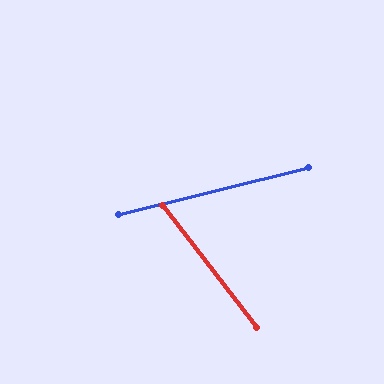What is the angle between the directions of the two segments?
Approximately 66 degrees.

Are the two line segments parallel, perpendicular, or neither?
Neither parallel nor perpendicular — they differ by about 66°.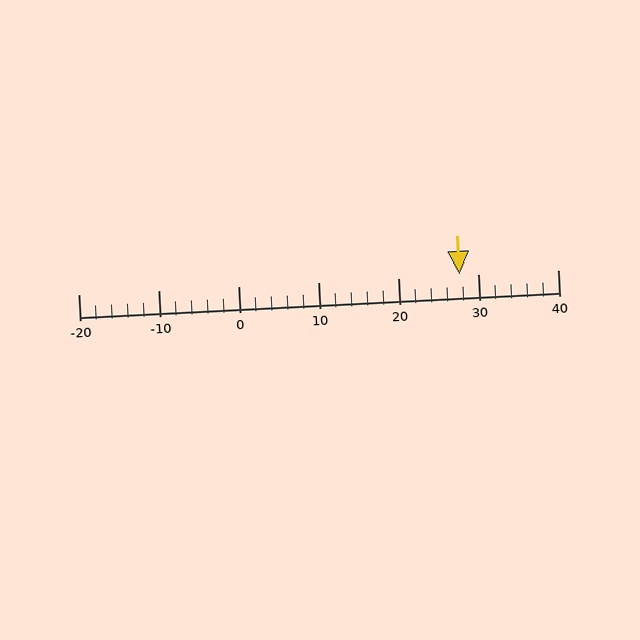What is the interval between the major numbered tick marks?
The major tick marks are spaced 10 units apart.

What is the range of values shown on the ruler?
The ruler shows values from -20 to 40.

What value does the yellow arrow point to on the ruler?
The yellow arrow points to approximately 28.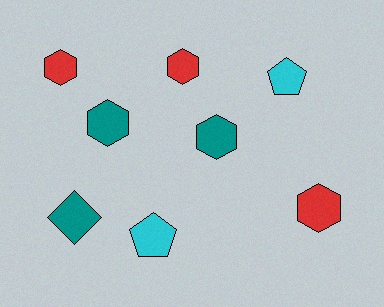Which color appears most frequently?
Teal, with 3 objects.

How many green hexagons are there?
There are no green hexagons.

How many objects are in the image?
There are 8 objects.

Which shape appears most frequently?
Hexagon, with 5 objects.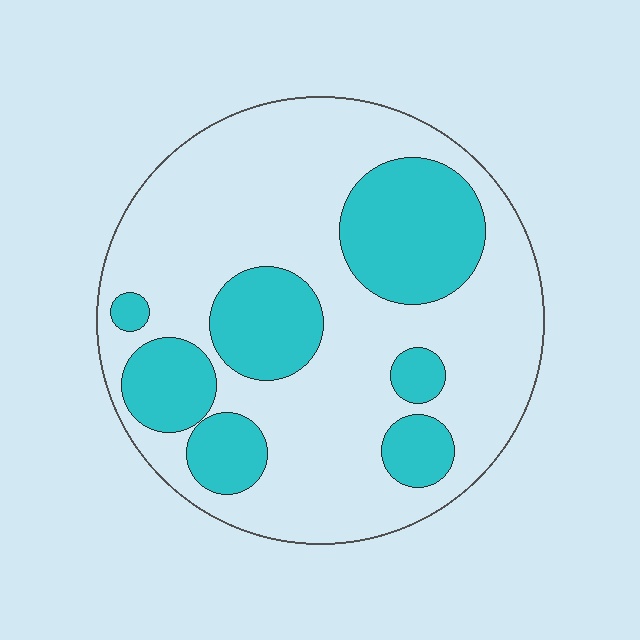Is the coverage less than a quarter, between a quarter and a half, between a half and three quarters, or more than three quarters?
Between a quarter and a half.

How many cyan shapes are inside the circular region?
7.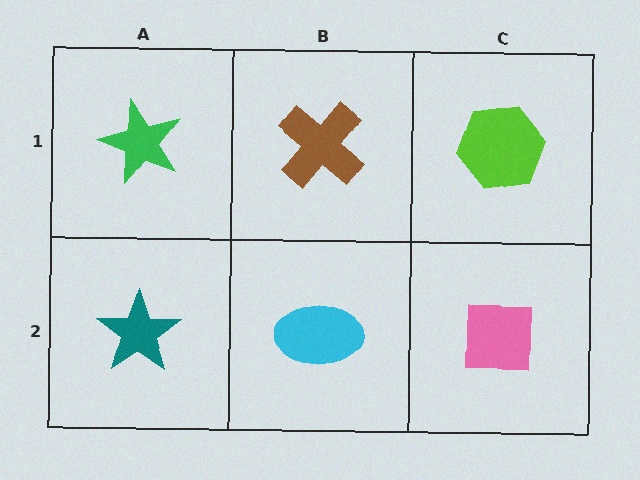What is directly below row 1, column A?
A teal star.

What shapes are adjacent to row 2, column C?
A lime hexagon (row 1, column C), a cyan ellipse (row 2, column B).